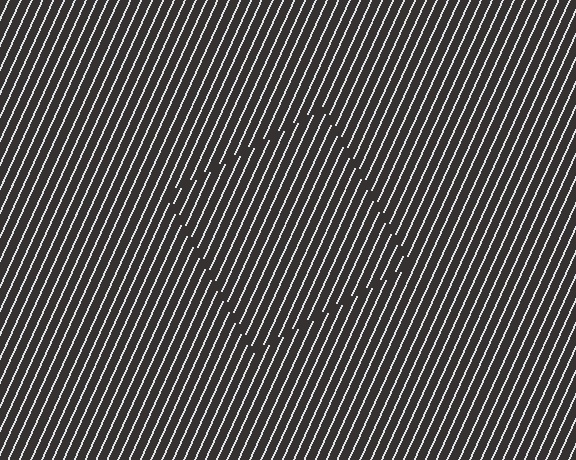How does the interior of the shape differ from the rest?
The interior of the shape contains the same grating, shifted by half a period — the contour is defined by the phase discontinuity where line-ends from the inner and outer gratings abut.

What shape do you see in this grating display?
An illusory square. The interior of the shape contains the same grating, shifted by half a period — the contour is defined by the phase discontinuity where line-ends from the inner and outer gratings abut.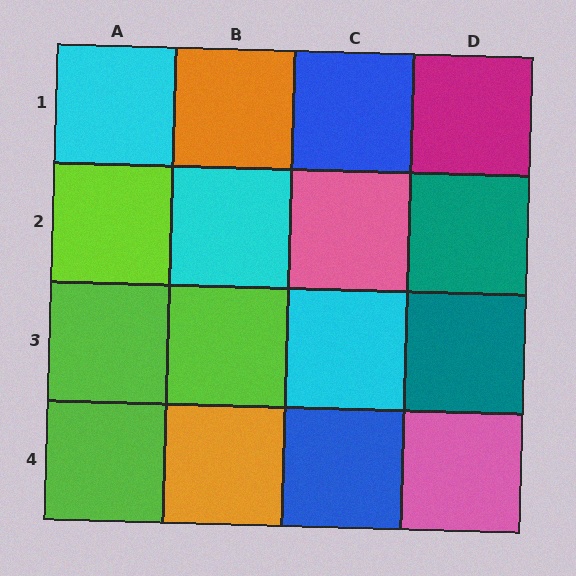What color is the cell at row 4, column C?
Blue.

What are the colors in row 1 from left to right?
Cyan, orange, blue, magenta.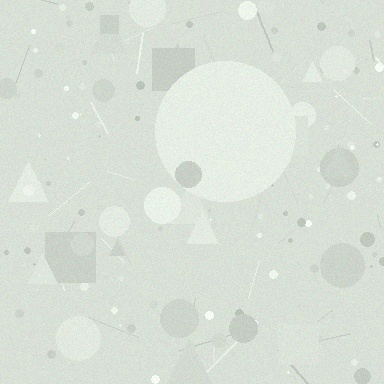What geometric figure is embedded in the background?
A circle is embedded in the background.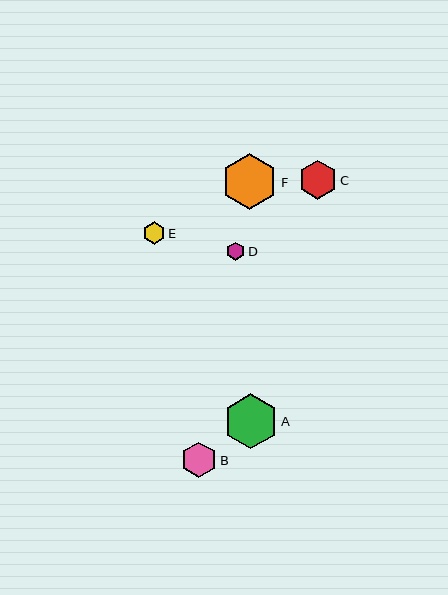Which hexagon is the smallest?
Hexagon D is the smallest with a size of approximately 18 pixels.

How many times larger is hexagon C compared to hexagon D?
Hexagon C is approximately 2.1 times the size of hexagon D.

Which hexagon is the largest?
Hexagon F is the largest with a size of approximately 56 pixels.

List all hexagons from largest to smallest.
From largest to smallest: F, A, C, B, E, D.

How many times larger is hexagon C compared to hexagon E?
Hexagon C is approximately 1.8 times the size of hexagon E.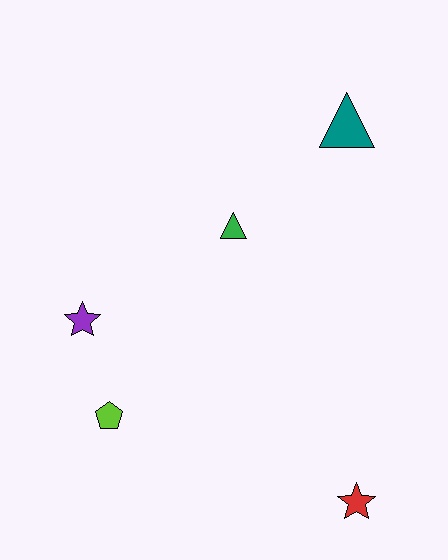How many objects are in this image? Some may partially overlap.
There are 5 objects.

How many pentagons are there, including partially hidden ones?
There is 1 pentagon.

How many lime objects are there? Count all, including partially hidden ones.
There is 1 lime object.